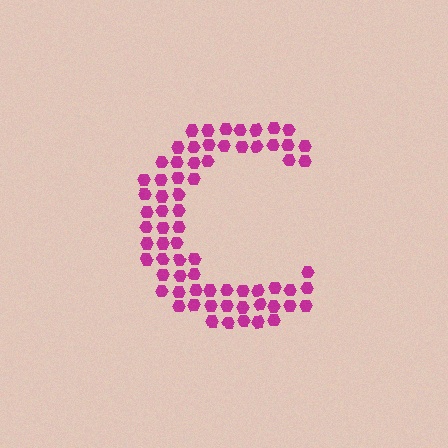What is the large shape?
The large shape is the letter C.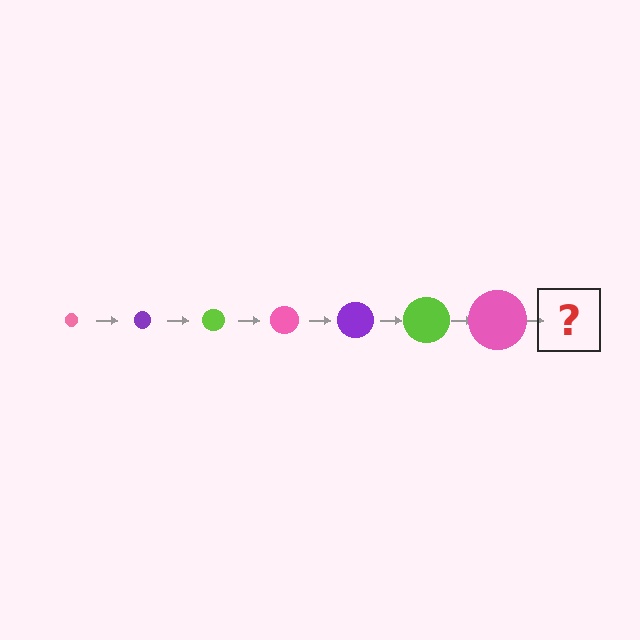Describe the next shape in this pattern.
It should be a purple circle, larger than the previous one.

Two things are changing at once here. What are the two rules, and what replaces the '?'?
The two rules are that the circle grows larger each step and the color cycles through pink, purple, and lime. The '?' should be a purple circle, larger than the previous one.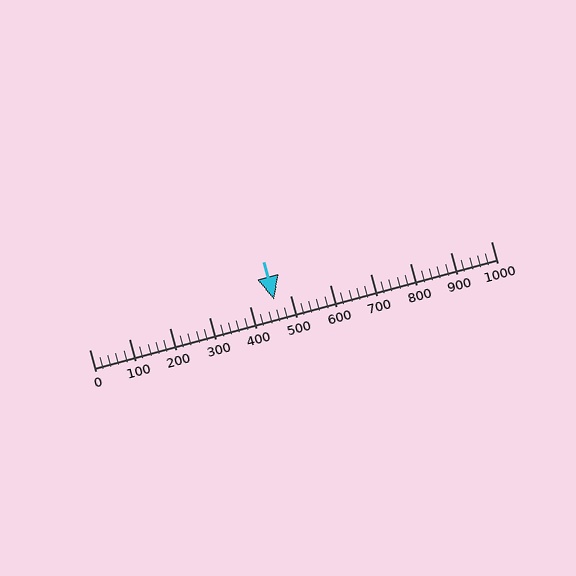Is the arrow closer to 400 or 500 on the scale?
The arrow is closer to 500.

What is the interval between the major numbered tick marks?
The major tick marks are spaced 100 units apart.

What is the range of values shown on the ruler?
The ruler shows values from 0 to 1000.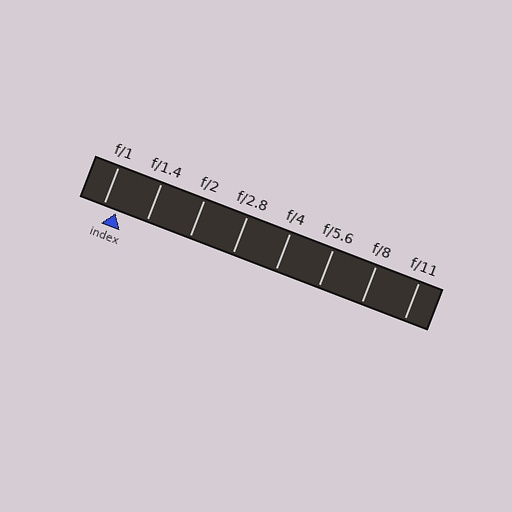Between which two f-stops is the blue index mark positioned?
The index mark is between f/1 and f/1.4.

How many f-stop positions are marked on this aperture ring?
There are 8 f-stop positions marked.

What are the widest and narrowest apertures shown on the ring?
The widest aperture shown is f/1 and the narrowest is f/11.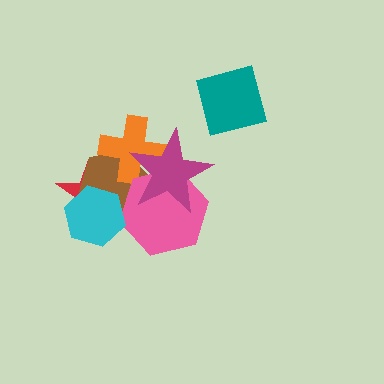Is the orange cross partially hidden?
Yes, it is partially covered by another shape.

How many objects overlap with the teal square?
0 objects overlap with the teal square.